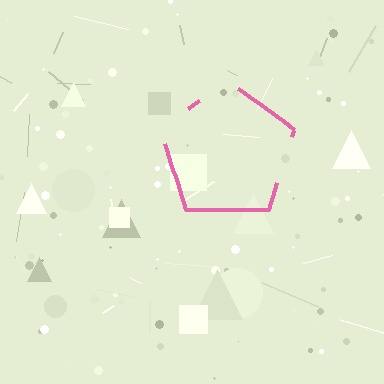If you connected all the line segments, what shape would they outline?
They would outline a pentagon.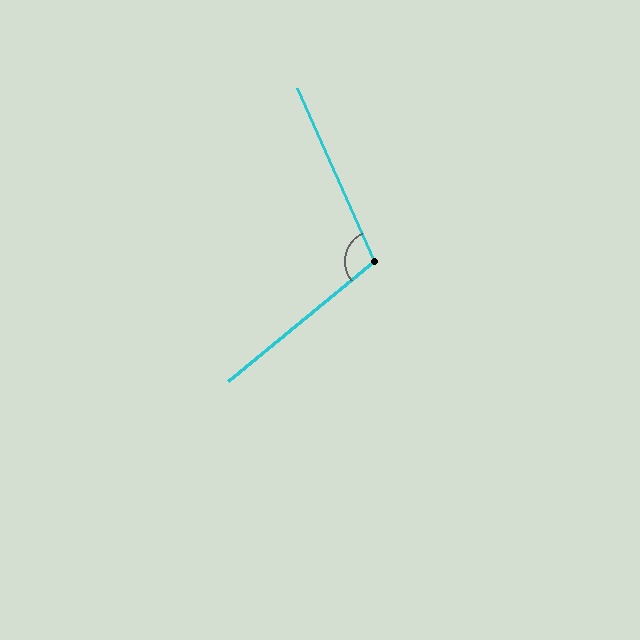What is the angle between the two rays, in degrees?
Approximately 105 degrees.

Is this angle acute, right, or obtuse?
It is obtuse.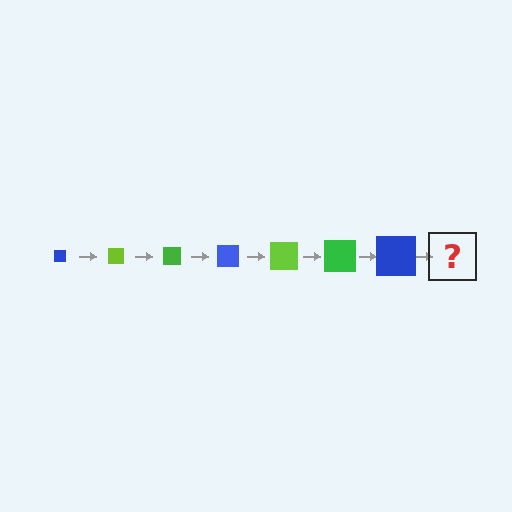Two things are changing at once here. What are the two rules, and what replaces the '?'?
The two rules are that the square grows larger each step and the color cycles through blue, lime, and green. The '?' should be a lime square, larger than the previous one.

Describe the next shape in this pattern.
It should be a lime square, larger than the previous one.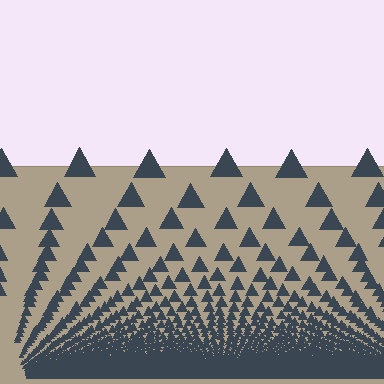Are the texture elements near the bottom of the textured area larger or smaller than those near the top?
Smaller. The gradient is inverted — elements near the bottom are smaller and denser.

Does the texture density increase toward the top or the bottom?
Density increases toward the bottom.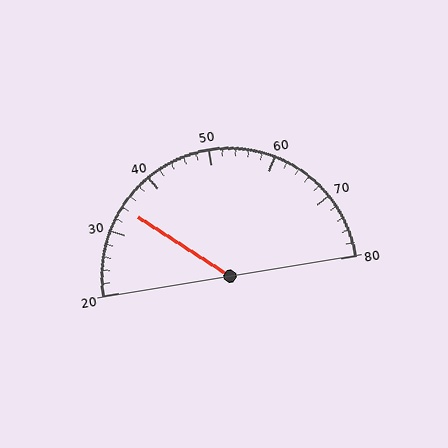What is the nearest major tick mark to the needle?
The nearest major tick mark is 30.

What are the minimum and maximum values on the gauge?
The gauge ranges from 20 to 80.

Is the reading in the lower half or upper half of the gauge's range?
The reading is in the lower half of the range (20 to 80).